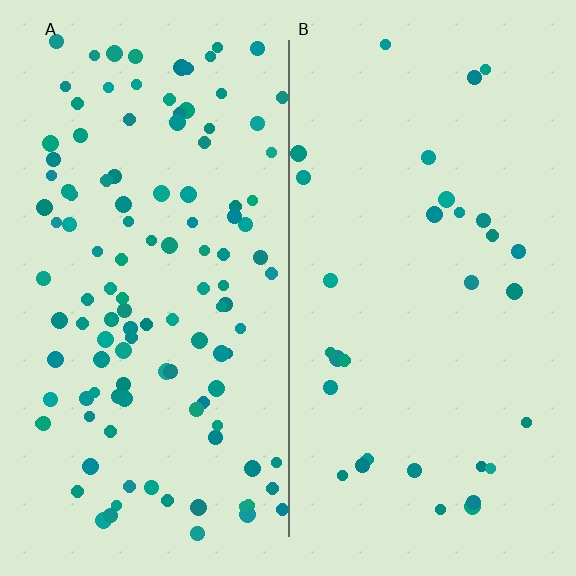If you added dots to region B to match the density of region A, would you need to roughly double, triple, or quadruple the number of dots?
Approximately quadruple.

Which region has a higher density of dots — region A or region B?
A (the left).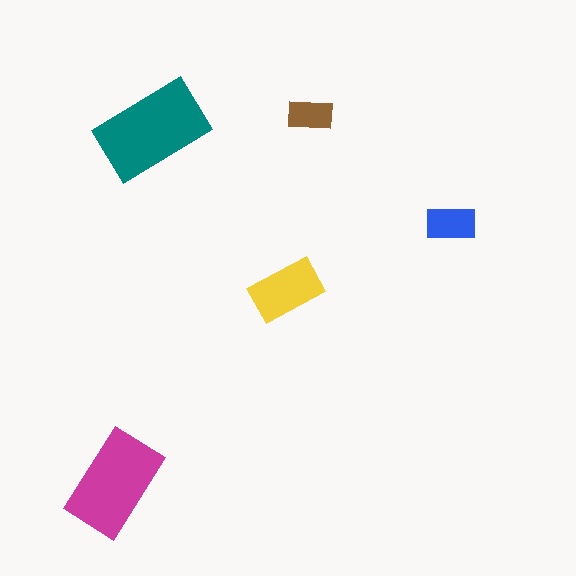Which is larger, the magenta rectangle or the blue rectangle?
The magenta one.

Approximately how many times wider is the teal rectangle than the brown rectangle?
About 2.5 times wider.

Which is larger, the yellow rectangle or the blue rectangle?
The yellow one.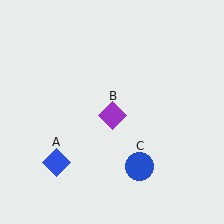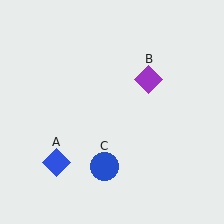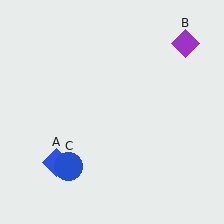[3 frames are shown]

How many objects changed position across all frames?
2 objects changed position: purple diamond (object B), blue circle (object C).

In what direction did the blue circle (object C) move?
The blue circle (object C) moved left.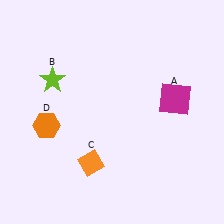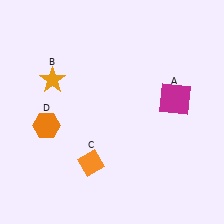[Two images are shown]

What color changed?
The star (B) changed from lime in Image 1 to orange in Image 2.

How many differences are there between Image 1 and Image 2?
There is 1 difference between the two images.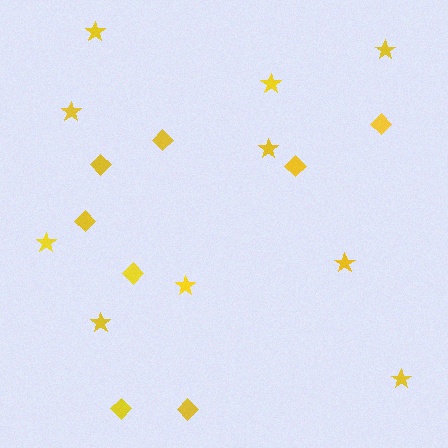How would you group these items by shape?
There are 2 groups: one group of stars (10) and one group of diamonds (8).